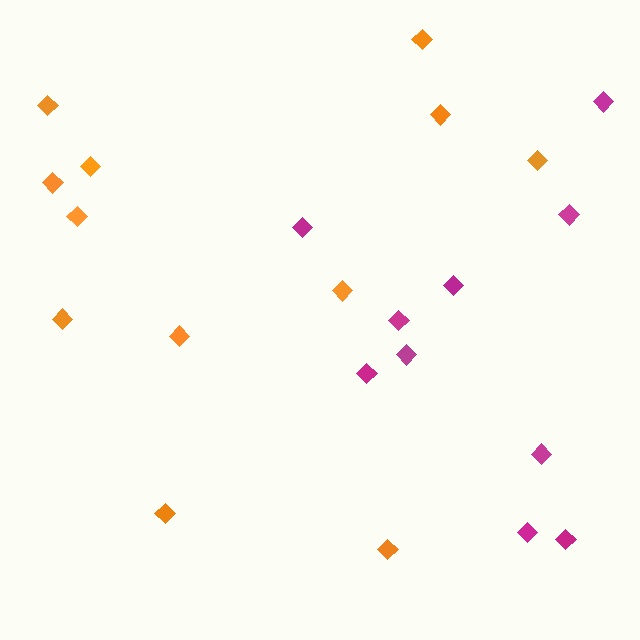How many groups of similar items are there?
There are 2 groups: one group of magenta diamonds (10) and one group of orange diamonds (12).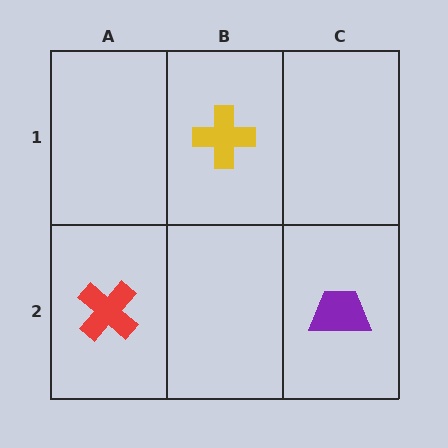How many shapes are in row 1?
1 shape.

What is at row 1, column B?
A yellow cross.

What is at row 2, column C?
A purple trapezoid.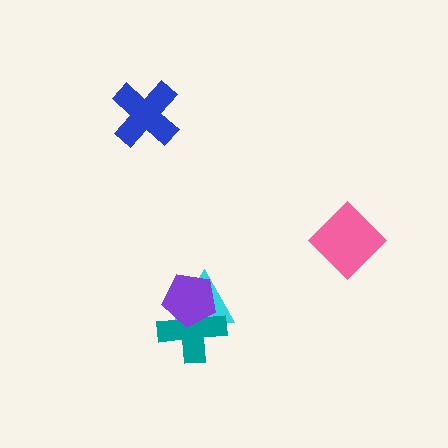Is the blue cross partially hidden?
No, no other shape covers it.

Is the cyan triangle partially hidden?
Yes, it is partially covered by another shape.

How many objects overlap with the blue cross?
0 objects overlap with the blue cross.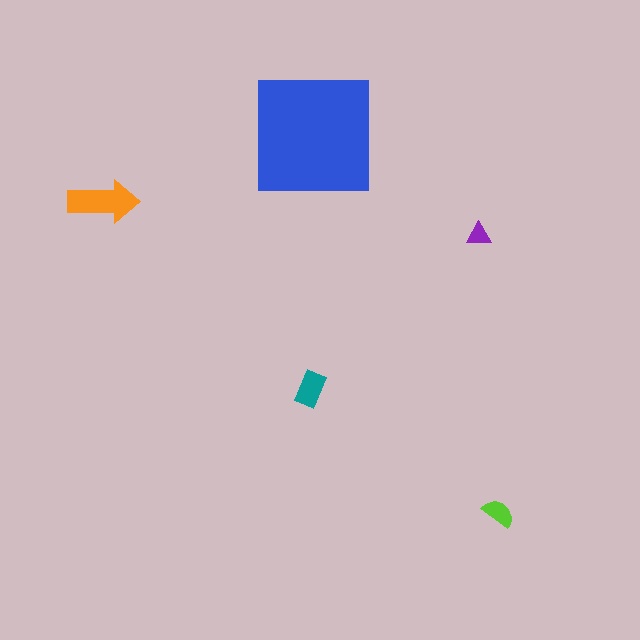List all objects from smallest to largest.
The purple triangle, the lime semicircle, the teal rectangle, the orange arrow, the blue square.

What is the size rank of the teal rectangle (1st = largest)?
3rd.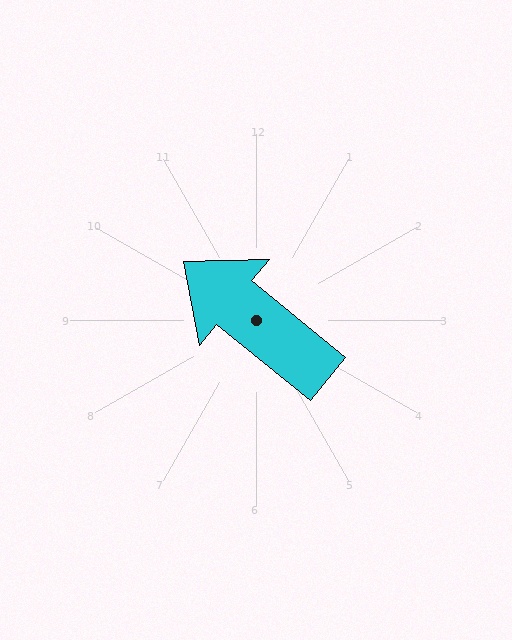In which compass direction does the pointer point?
Northwest.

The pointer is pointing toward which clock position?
Roughly 10 o'clock.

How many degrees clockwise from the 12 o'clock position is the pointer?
Approximately 309 degrees.